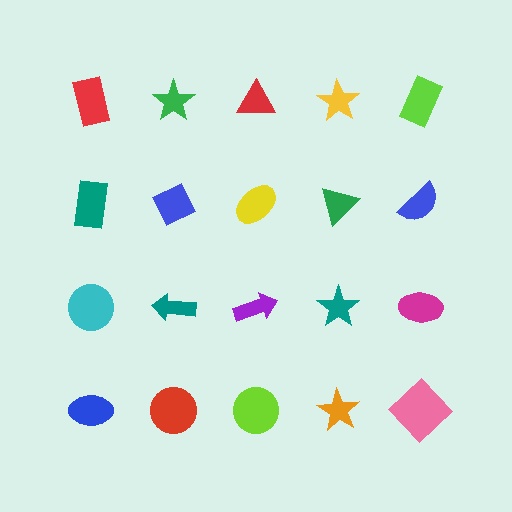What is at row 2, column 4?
A green triangle.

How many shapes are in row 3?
5 shapes.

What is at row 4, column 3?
A lime circle.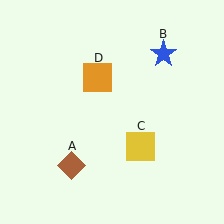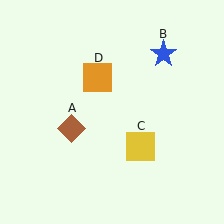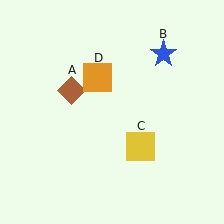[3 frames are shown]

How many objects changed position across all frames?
1 object changed position: brown diamond (object A).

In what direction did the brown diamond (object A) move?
The brown diamond (object A) moved up.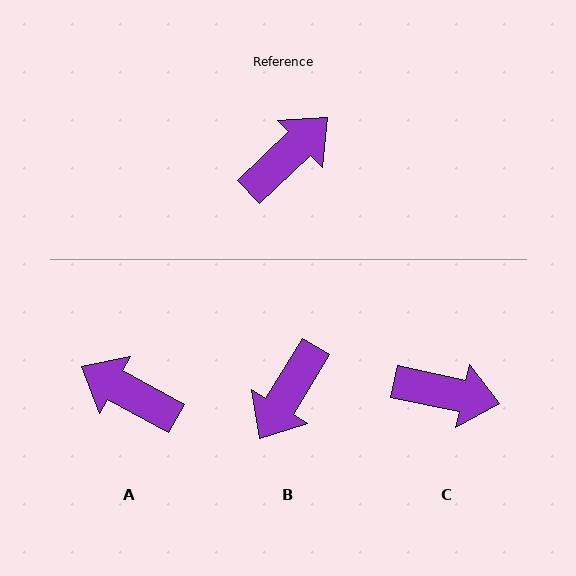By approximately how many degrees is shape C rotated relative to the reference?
Approximately 55 degrees clockwise.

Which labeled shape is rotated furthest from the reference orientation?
B, about 165 degrees away.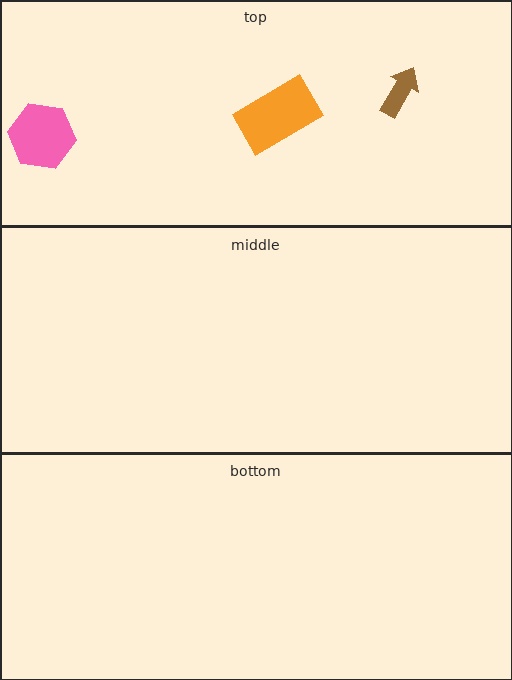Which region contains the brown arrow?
The top region.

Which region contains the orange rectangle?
The top region.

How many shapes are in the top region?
3.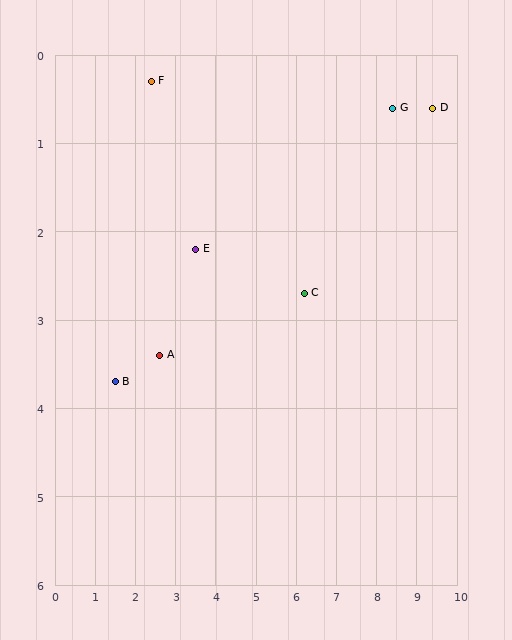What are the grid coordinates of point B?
Point B is at approximately (1.5, 3.7).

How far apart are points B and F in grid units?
Points B and F are about 3.5 grid units apart.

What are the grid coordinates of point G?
Point G is at approximately (8.4, 0.6).